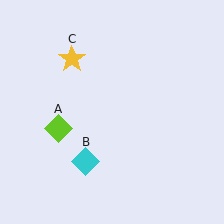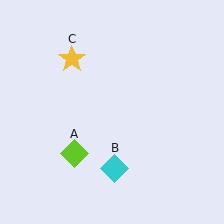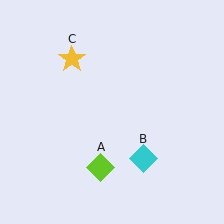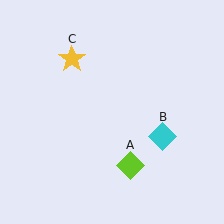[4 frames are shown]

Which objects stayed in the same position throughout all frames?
Yellow star (object C) remained stationary.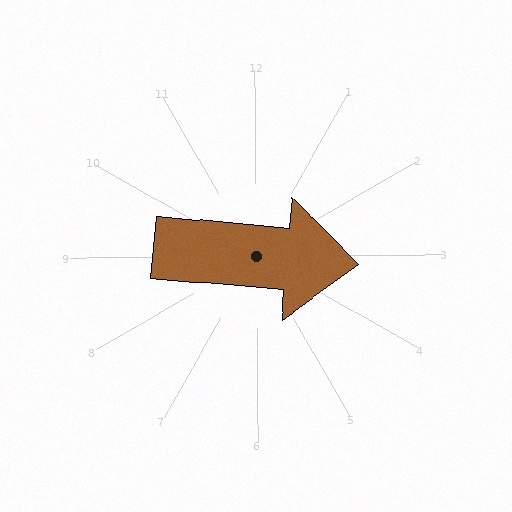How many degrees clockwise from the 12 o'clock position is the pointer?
Approximately 95 degrees.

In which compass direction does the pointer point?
East.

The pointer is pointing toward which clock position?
Roughly 3 o'clock.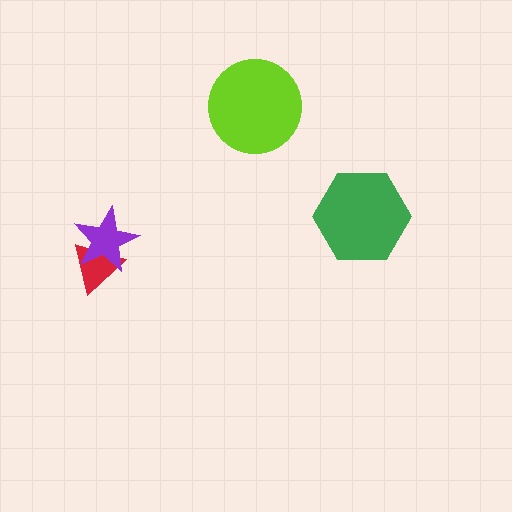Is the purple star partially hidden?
No, no other shape covers it.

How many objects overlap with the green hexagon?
0 objects overlap with the green hexagon.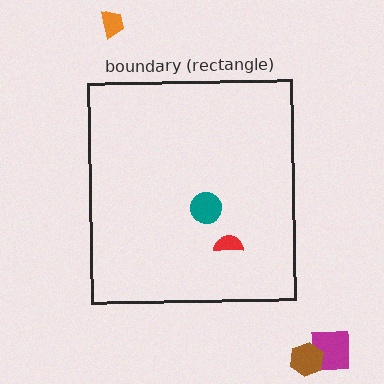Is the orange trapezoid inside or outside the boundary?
Outside.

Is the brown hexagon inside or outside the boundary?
Outside.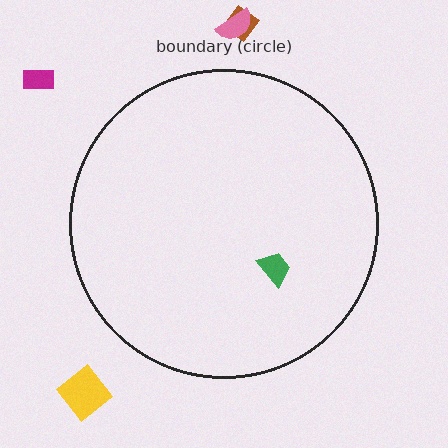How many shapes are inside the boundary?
1 inside, 4 outside.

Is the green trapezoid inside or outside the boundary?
Inside.